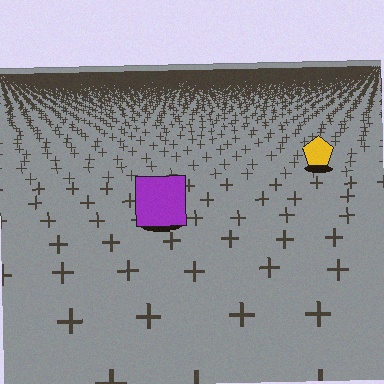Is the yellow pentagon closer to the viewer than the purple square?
No. The purple square is closer — you can tell from the texture gradient: the ground texture is coarser near it.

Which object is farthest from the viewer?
The yellow pentagon is farthest from the viewer. It appears smaller and the ground texture around it is denser.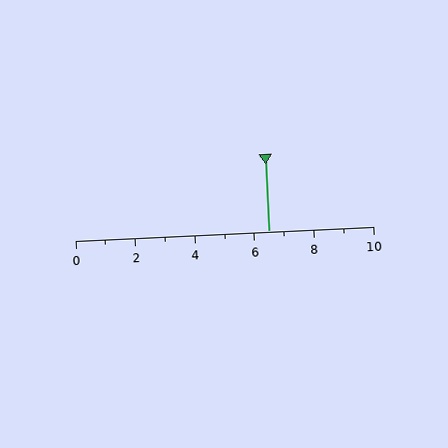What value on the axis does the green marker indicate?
The marker indicates approximately 6.5.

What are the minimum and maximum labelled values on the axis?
The axis runs from 0 to 10.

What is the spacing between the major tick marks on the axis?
The major ticks are spaced 2 apart.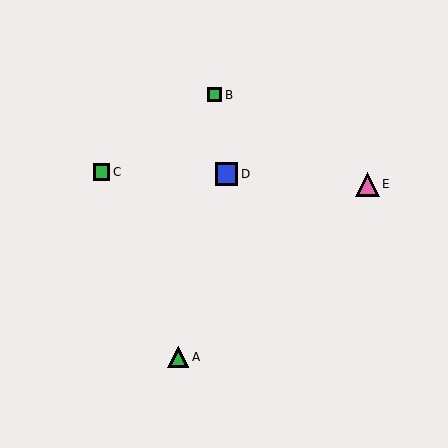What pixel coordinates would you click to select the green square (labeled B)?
Click at (215, 95) to select the green square B.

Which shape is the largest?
The pink triangle (labeled E) is the largest.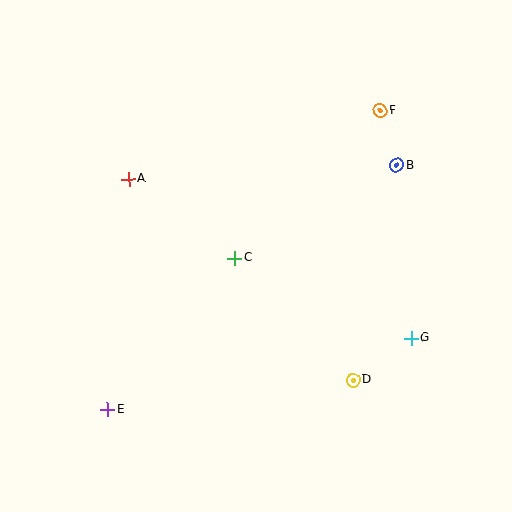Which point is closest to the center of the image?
Point C at (235, 258) is closest to the center.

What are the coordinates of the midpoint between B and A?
The midpoint between B and A is at (263, 172).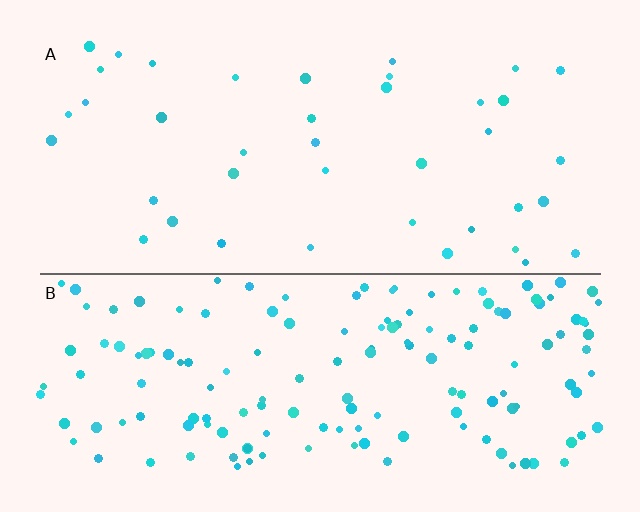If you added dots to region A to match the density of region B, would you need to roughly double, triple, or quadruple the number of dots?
Approximately quadruple.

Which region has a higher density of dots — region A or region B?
B (the bottom).